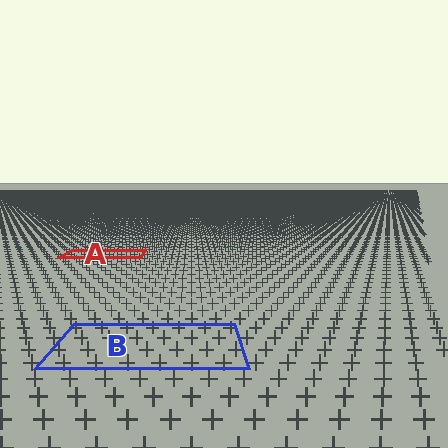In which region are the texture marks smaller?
The texture marks are smaller in region A, because it is farther away.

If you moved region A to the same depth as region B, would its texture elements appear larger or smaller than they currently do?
They would appear larger. At a closer depth, the same texture elements are projected at a bigger on-screen size.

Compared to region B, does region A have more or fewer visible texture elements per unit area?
Region A has more texture elements per unit area — they are packed more densely because it is farther away.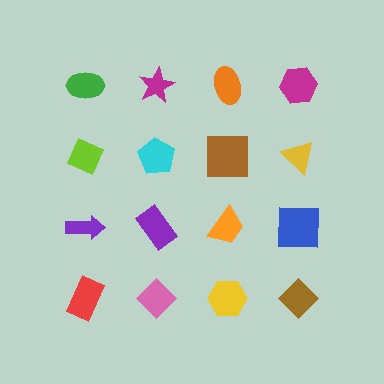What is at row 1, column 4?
A magenta hexagon.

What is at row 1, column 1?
A green ellipse.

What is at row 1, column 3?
An orange ellipse.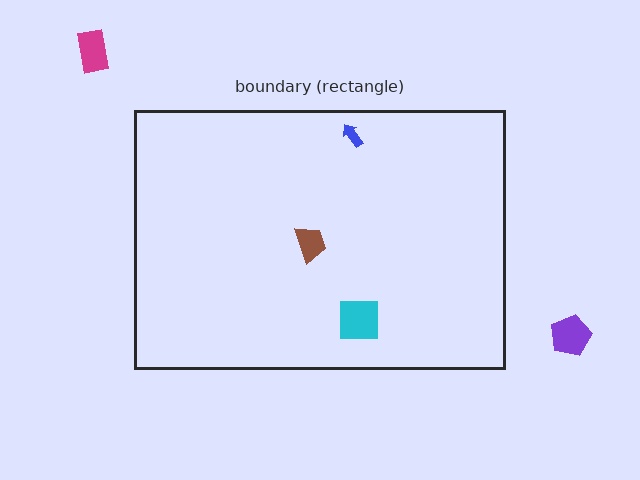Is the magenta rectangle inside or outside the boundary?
Outside.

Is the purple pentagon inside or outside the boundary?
Outside.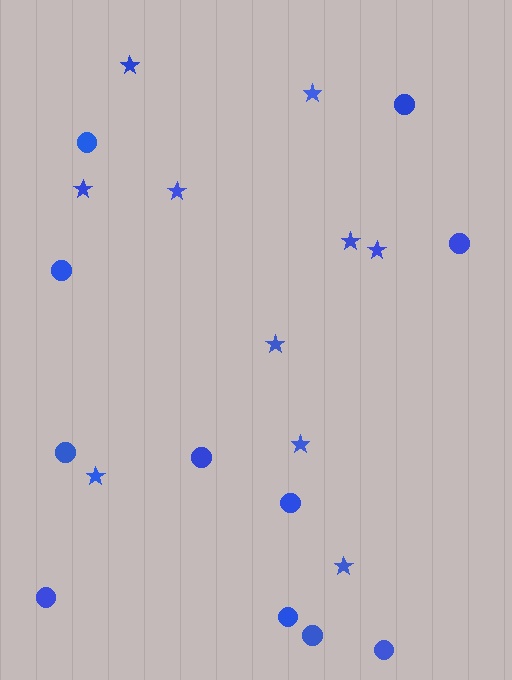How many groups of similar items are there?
There are 2 groups: one group of stars (10) and one group of circles (11).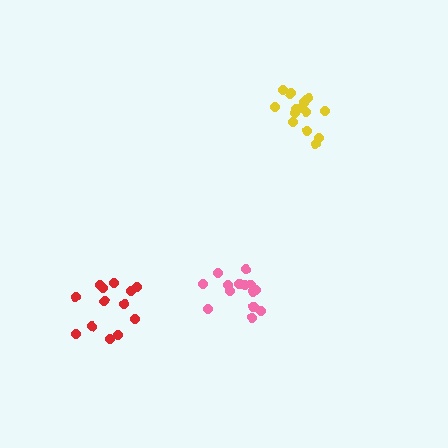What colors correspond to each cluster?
The clusters are colored: red, yellow, pink.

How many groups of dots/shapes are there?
There are 3 groups.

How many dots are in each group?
Group 1: 13 dots, Group 2: 15 dots, Group 3: 14 dots (42 total).